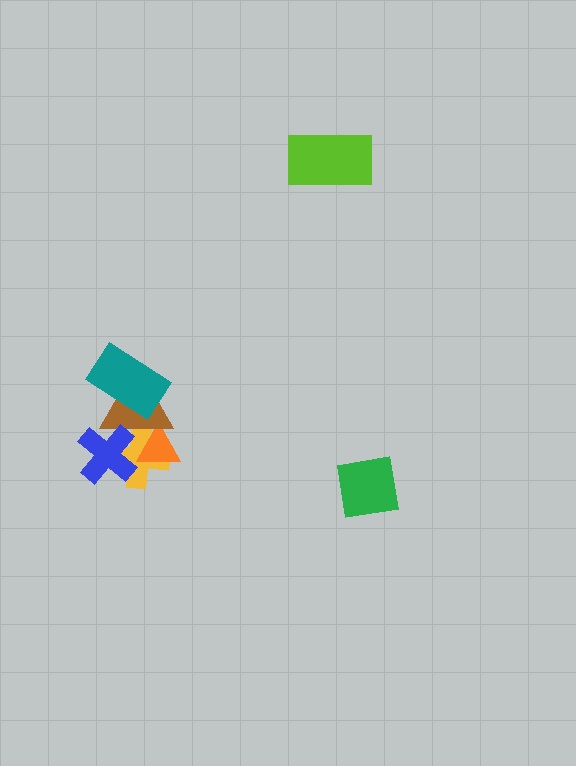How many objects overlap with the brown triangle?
4 objects overlap with the brown triangle.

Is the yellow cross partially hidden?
Yes, it is partially covered by another shape.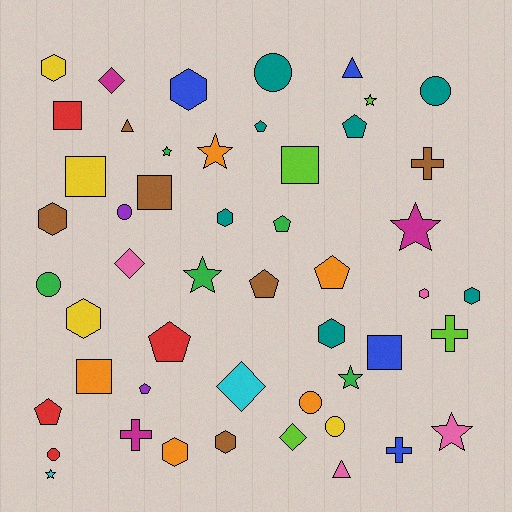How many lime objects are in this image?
There are 4 lime objects.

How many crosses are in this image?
There are 4 crosses.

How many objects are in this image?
There are 50 objects.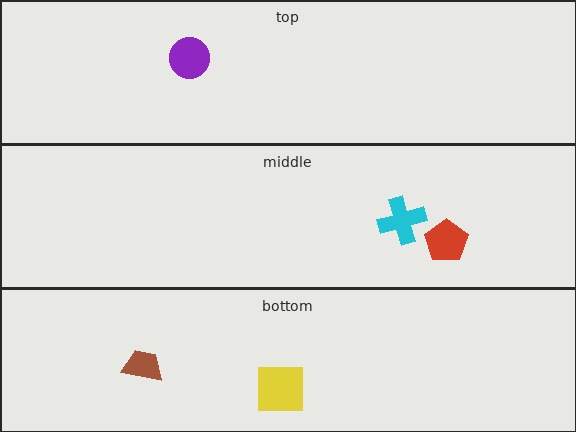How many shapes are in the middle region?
2.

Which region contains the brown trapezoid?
The bottom region.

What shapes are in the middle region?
The cyan cross, the red pentagon.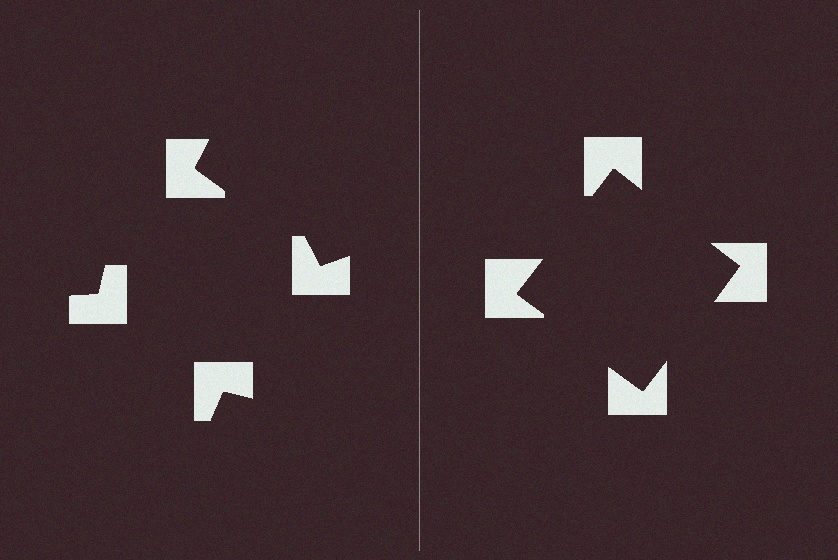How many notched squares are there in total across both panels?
8 — 4 on each side.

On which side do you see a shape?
An illusory square appears on the right side. On the left side the wedge cuts are rotated, so no coherent shape forms.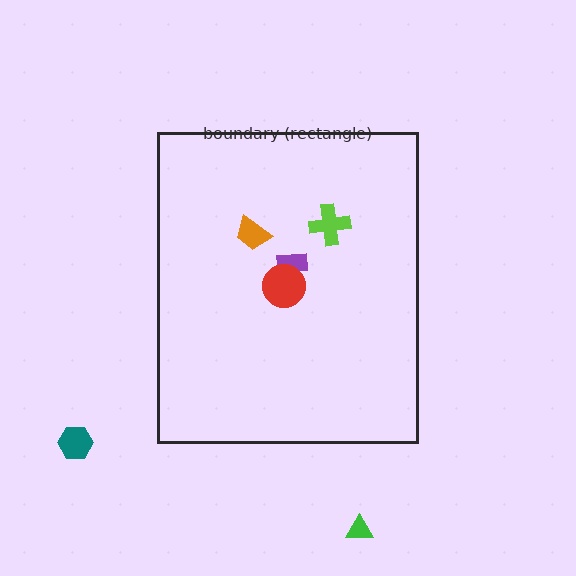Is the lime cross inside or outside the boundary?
Inside.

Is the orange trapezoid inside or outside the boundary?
Inside.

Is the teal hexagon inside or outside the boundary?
Outside.